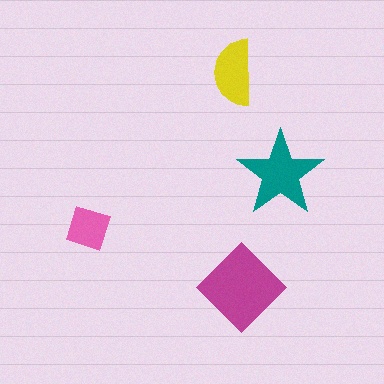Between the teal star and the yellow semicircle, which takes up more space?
The teal star.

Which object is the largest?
The magenta diamond.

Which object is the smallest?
The pink square.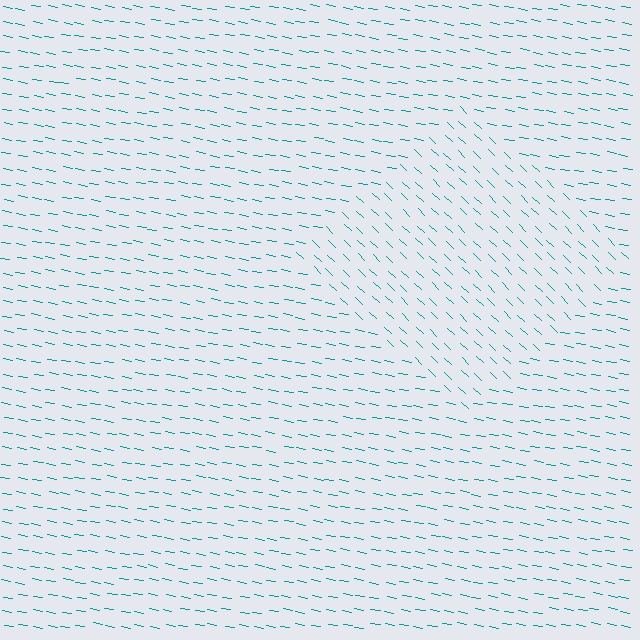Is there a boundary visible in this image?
Yes, there is a texture boundary formed by a change in line orientation.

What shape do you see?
I see a diamond.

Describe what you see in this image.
The image is filled with small teal line segments. A diamond region in the image has lines oriented differently from the surrounding lines, creating a visible texture boundary.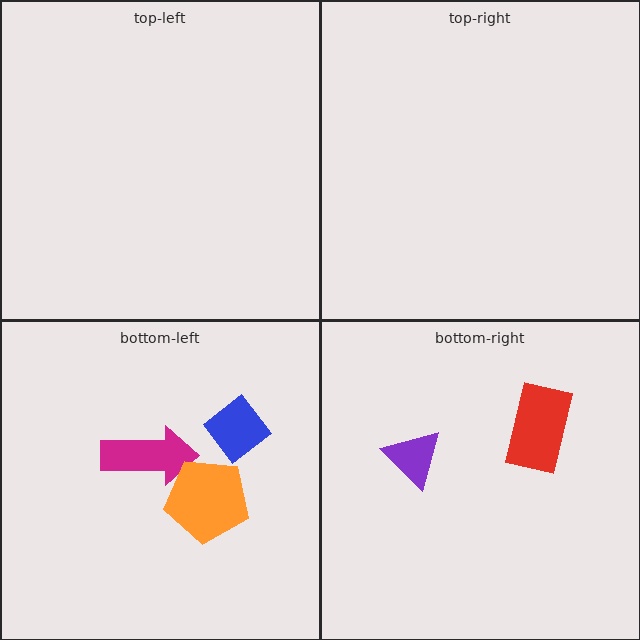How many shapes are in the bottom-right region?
2.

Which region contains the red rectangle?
The bottom-right region.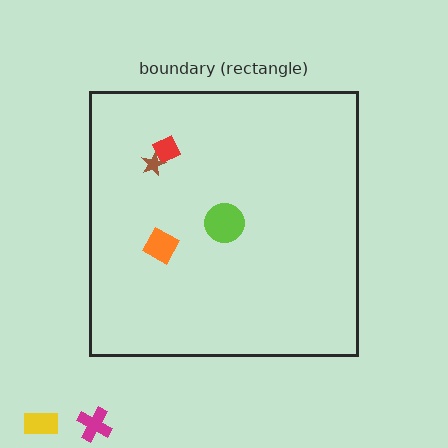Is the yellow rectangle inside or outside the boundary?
Outside.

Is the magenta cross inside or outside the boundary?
Outside.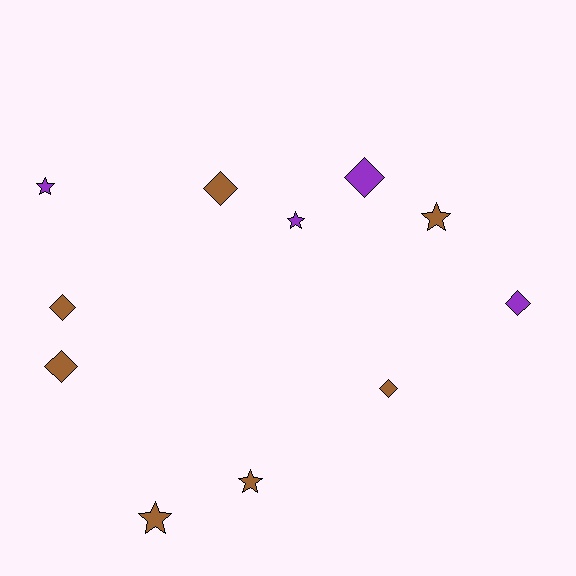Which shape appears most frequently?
Diamond, with 6 objects.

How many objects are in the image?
There are 11 objects.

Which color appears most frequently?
Brown, with 7 objects.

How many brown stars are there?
There are 3 brown stars.